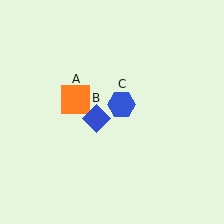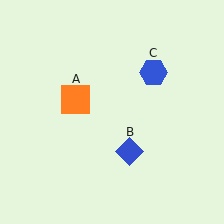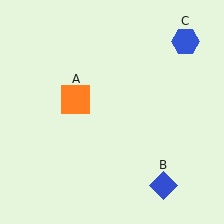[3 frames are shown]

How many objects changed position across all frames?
2 objects changed position: blue diamond (object B), blue hexagon (object C).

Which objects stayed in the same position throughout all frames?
Orange square (object A) remained stationary.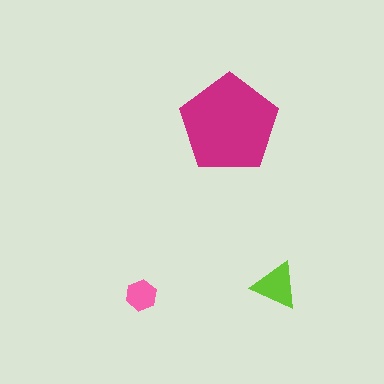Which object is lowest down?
The pink hexagon is bottommost.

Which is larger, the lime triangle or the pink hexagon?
The lime triangle.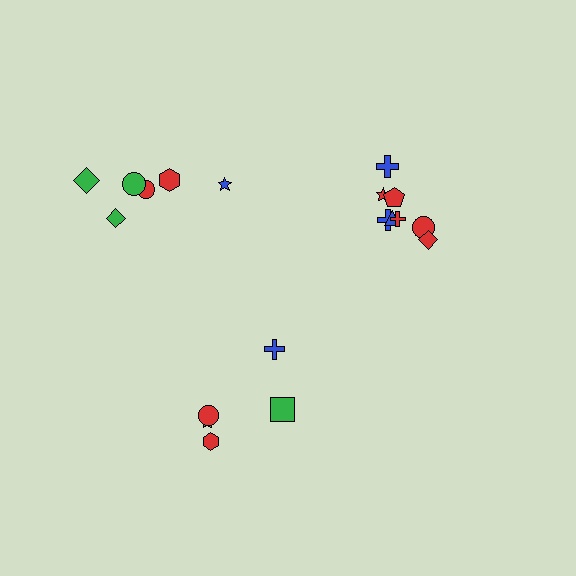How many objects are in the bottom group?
There are 5 objects.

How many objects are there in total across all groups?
There are 19 objects.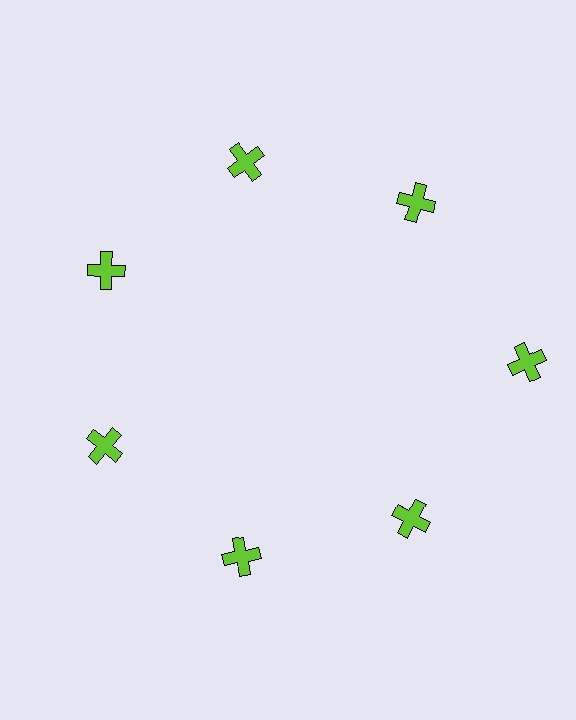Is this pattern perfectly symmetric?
No. The 7 lime crosses are arranged in a ring, but one element near the 3 o'clock position is pushed outward from the center, breaking the 7-fold rotational symmetry.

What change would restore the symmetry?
The symmetry would be restored by moving it inward, back onto the ring so that all 7 crosses sit at equal angles and equal distance from the center.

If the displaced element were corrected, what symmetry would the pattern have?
It would have 7-fold rotational symmetry — the pattern would map onto itself every 51 degrees.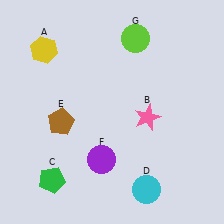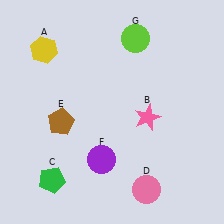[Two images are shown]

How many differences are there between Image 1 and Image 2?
There is 1 difference between the two images.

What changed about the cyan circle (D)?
In Image 1, D is cyan. In Image 2, it changed to pink.